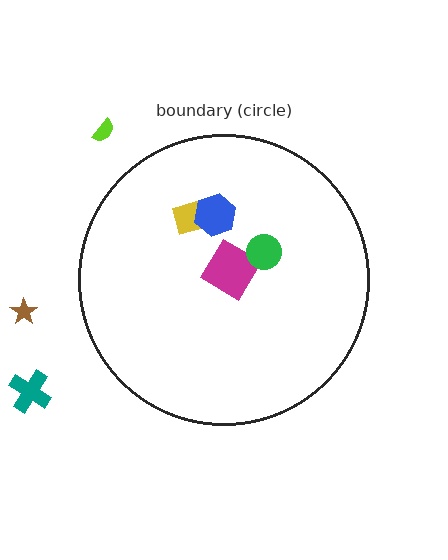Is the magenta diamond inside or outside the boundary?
Inside.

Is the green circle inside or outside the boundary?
Inside.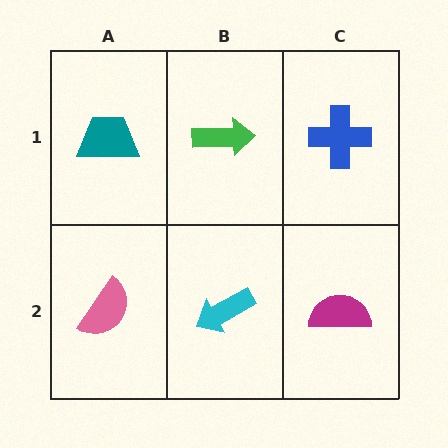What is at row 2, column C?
A magenta semicircle.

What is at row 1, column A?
A teal trapezoid.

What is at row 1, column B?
A green arrow.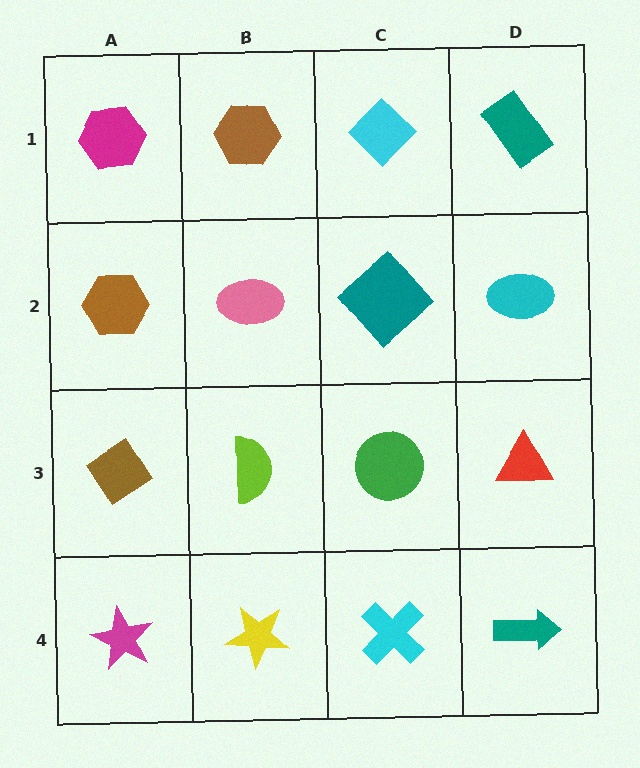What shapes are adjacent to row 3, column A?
A brown hexagon (row 2, column A), a magenta star (row 4, column A), a lime semicircle (row 3, column B).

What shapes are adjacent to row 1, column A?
A brown hexagon (row 2, column A), a brown hexagon (row 1, column B).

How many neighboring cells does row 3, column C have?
4.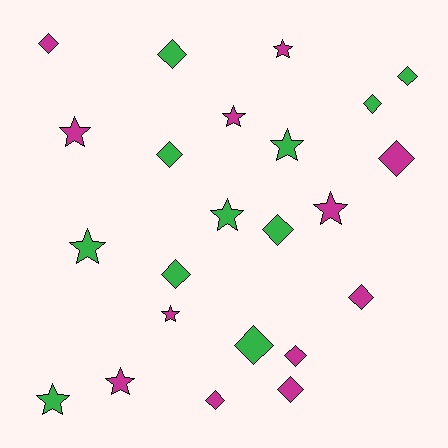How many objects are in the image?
There are 23 objects.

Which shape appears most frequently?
Diamond, with 13 objects.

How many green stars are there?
There are 4 green stars.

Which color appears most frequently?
Magenta, with 12 objects.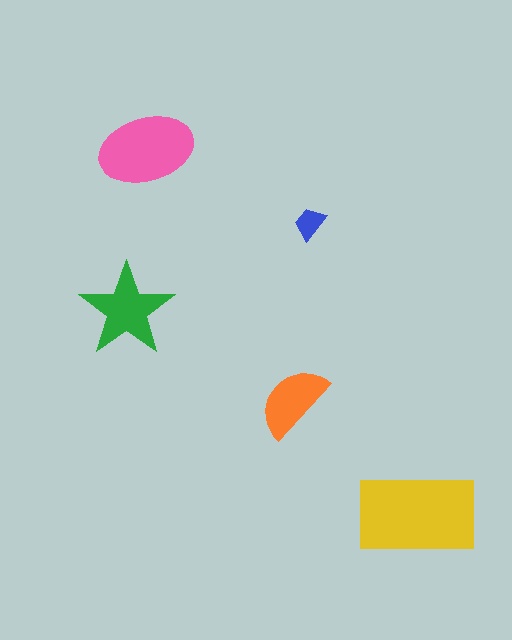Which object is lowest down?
The yellow rectangle is bottommost.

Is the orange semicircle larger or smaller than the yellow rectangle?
Smaller.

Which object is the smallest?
The blue trapezoid.